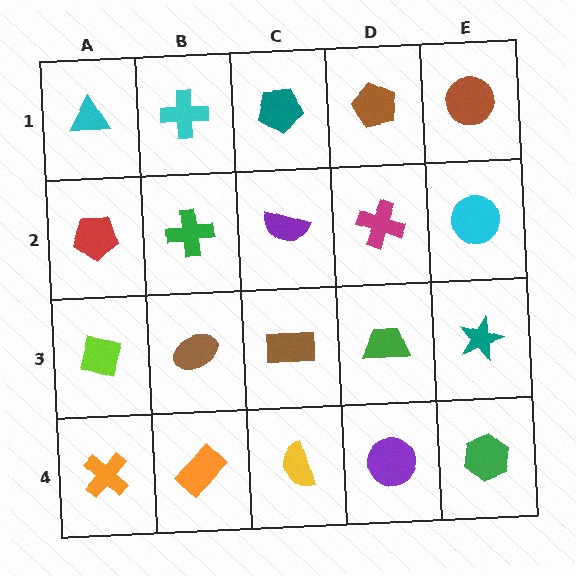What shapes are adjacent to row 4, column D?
A green trapezoid (row 3, column D), a yellow semicircle (row 4, column C), a green hexagon (row 4, column E).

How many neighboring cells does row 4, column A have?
2.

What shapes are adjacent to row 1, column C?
A purple semicircle (row 2, column C), a cyan cross (row 1, column B), a brown pentagon (row 1, column D).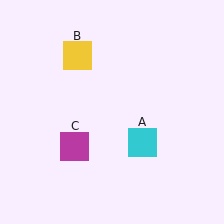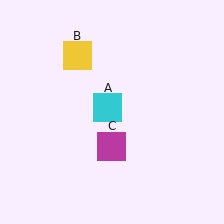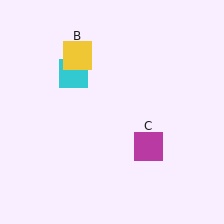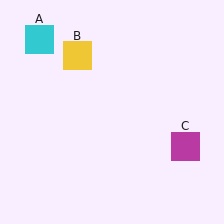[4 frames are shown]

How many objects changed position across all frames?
2 objects changed position: cyan square (object A), magenta square (object C).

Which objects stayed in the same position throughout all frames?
Yellow square (object B) remained stationary.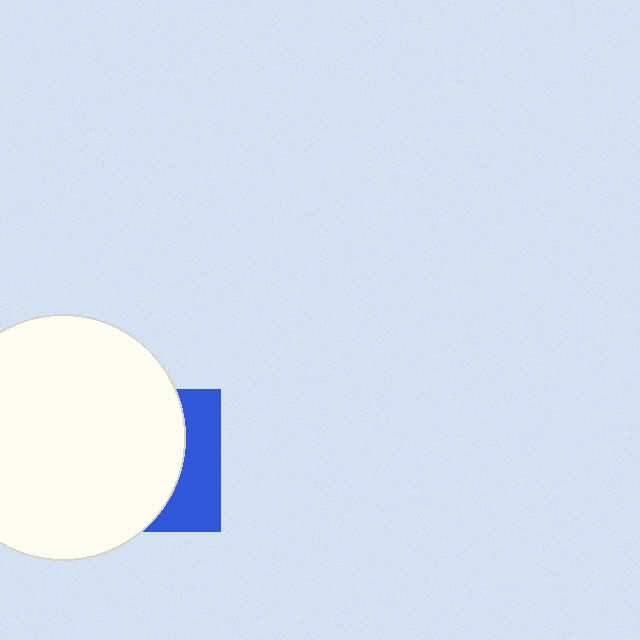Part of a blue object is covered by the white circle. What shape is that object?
It is a square.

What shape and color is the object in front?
The object in front is a white circle.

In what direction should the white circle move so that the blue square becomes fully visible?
The white circle should move left. That is the shortest direction to clear the overlap and leave the blue square fully visible.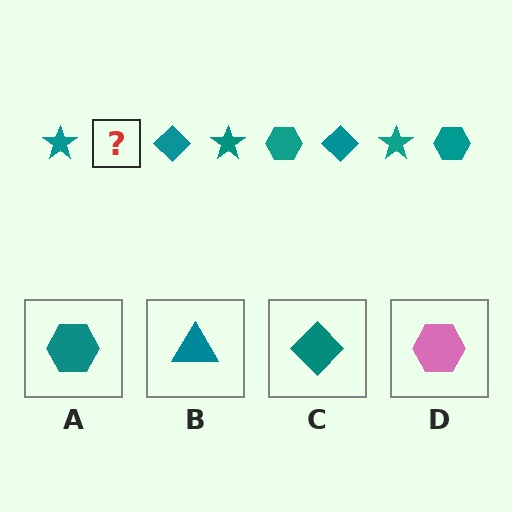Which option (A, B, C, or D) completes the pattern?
A.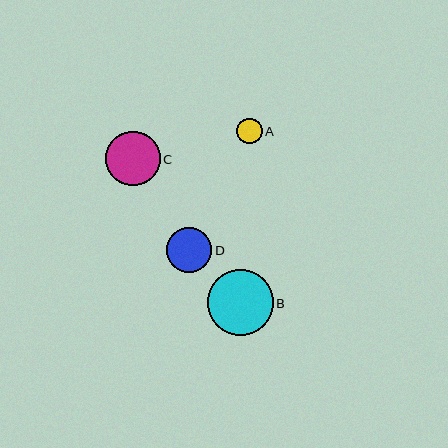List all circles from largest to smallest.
From largest to smallest: B, C, D, A.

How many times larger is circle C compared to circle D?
Circle C is approximately 1.2 times the size of circle D.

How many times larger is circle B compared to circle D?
Circle B is approximately 1.5 times the size of circle D.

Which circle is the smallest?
Circle A is the smallest with a size of approximately 25 pixels.